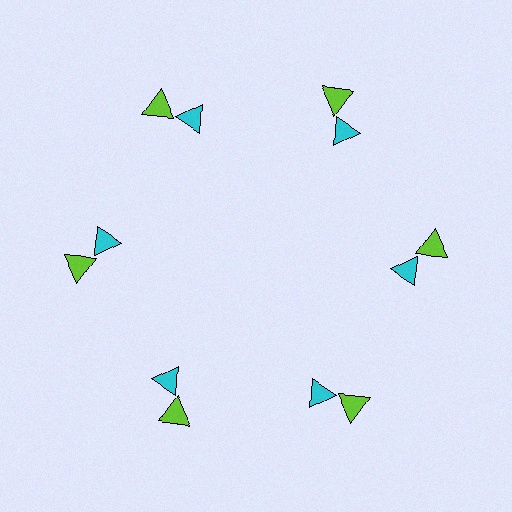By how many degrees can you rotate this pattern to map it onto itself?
The pattern maps onto itself every 60 degrees of rotation.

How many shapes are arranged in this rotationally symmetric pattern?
There are 12 shapes, arranged in 6 groups of 2.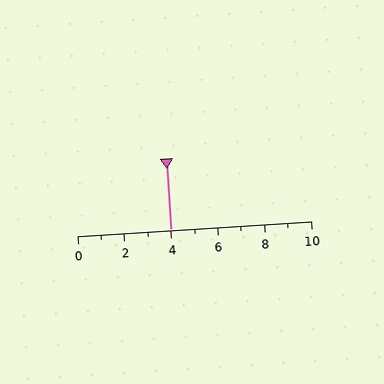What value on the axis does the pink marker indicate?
The marker indicates approximately 4.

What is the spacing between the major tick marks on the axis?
The major ticks are spaced 2 apart.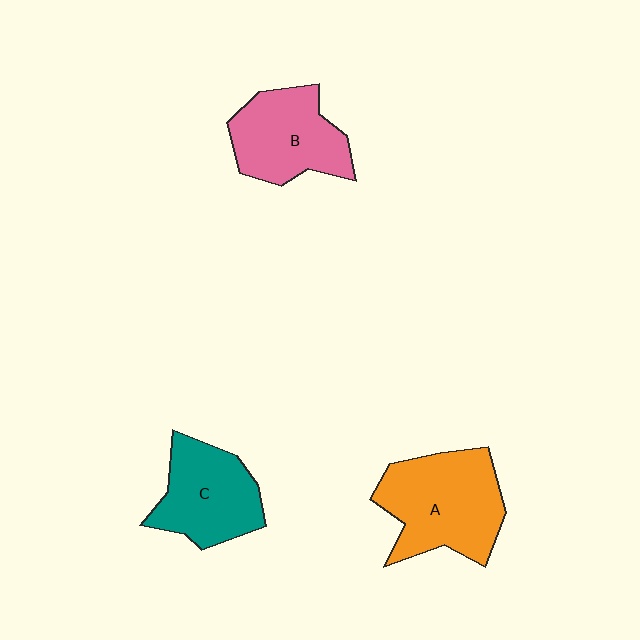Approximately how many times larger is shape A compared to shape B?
Approximately 1.3 times.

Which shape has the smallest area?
Shape C (teal).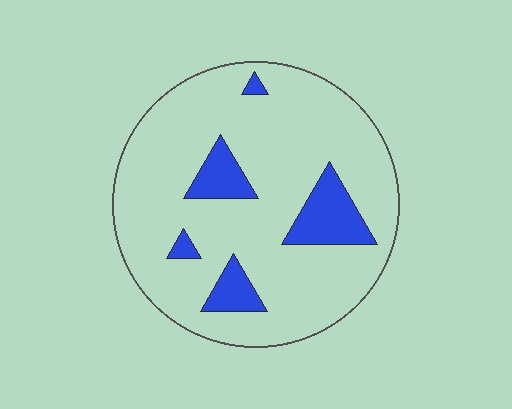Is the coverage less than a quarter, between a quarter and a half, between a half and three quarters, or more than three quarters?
Less than a quarter.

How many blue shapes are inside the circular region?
5.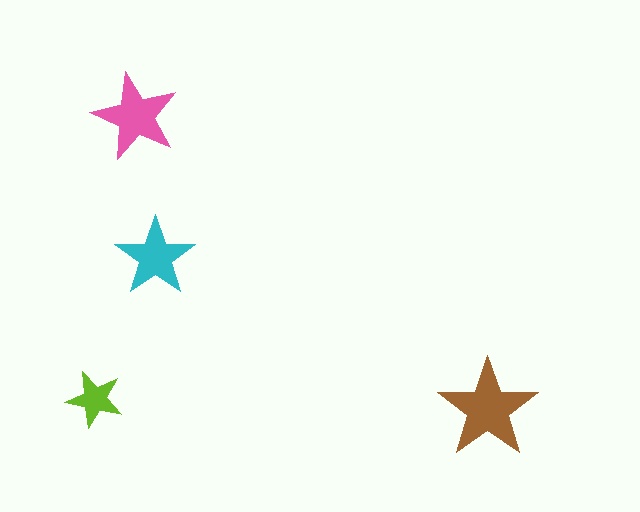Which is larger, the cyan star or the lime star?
The cyan one.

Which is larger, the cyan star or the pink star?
The pink one.